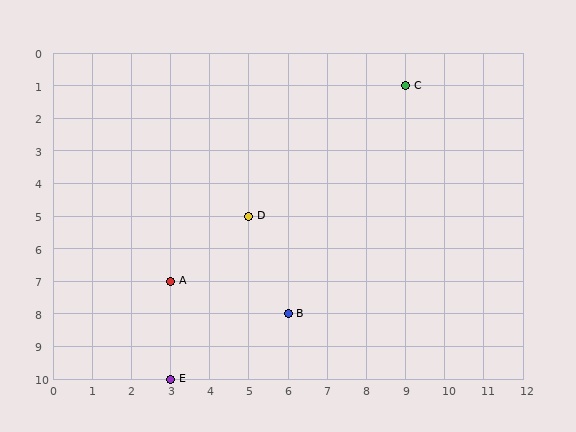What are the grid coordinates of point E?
Point E is at grid coordinates (3, 10).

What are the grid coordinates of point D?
Point D is at grid coordinates (5, 5).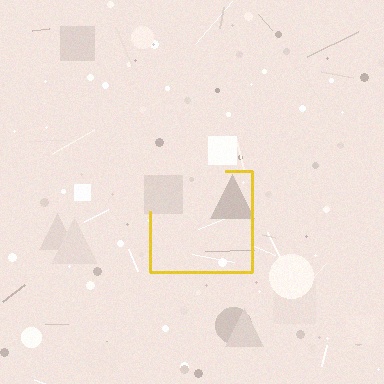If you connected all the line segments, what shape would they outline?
They would outline a square.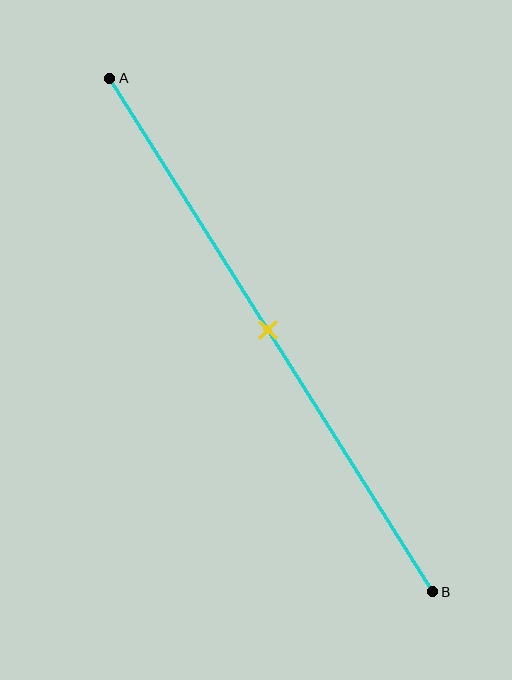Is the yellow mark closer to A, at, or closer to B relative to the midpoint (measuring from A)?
The yellow mark is approximately at the midpoint of segment AB.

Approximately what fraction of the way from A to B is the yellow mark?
The yellow mark is approximately 50% of the way from A to B.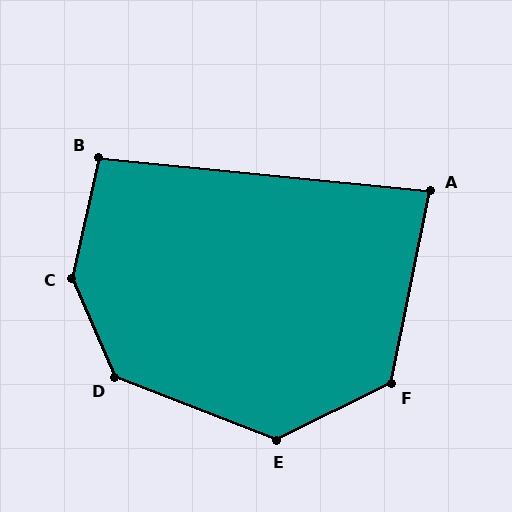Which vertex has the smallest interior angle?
A, at approximately 84 degrees.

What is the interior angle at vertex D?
Approximately 135 degrees (obtuse).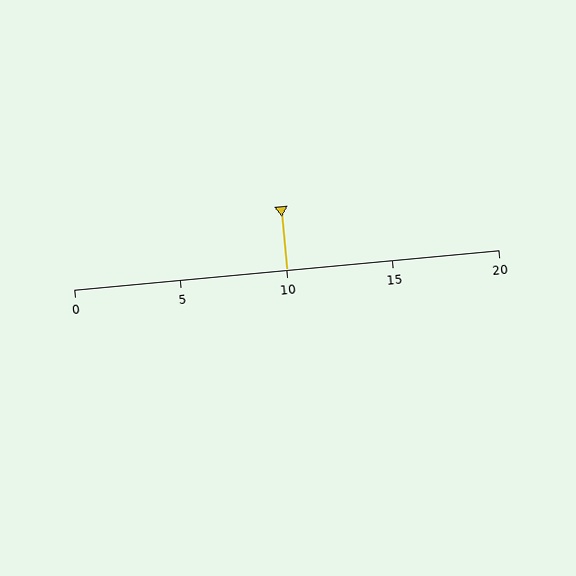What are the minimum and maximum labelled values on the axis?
The axis runs from 0 to 20.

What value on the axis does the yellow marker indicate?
The marker indicates approximately 10.